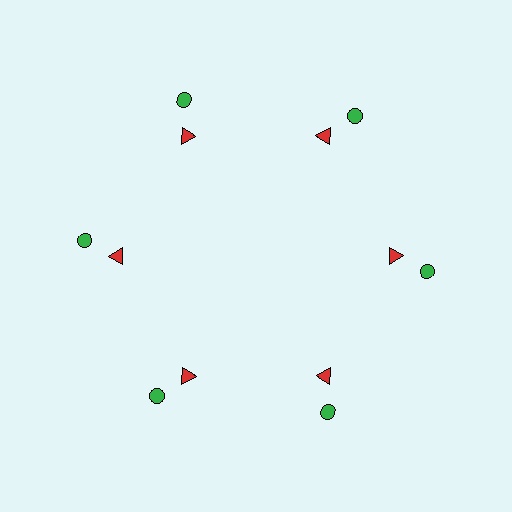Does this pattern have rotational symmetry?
Yes, this pattern has 6-fold rotational symmetry. It looks the same after rotating 60 degrees around the center.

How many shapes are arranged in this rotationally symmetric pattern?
There are 12 shapes, arranged in 6 groups of 2.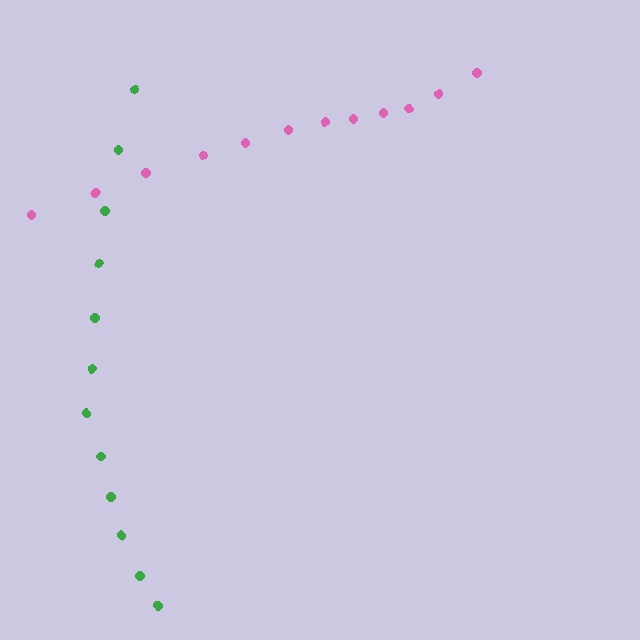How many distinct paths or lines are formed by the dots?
There are 2 distinct paths.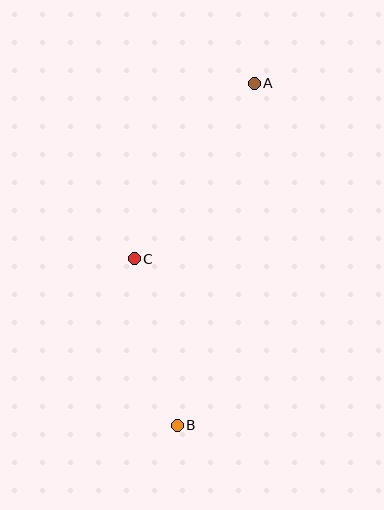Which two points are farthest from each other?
Points A and B are farthest from each other.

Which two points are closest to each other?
Points B and C are closest to each other.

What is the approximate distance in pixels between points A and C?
The distance between A and C is approximately 212 pixels.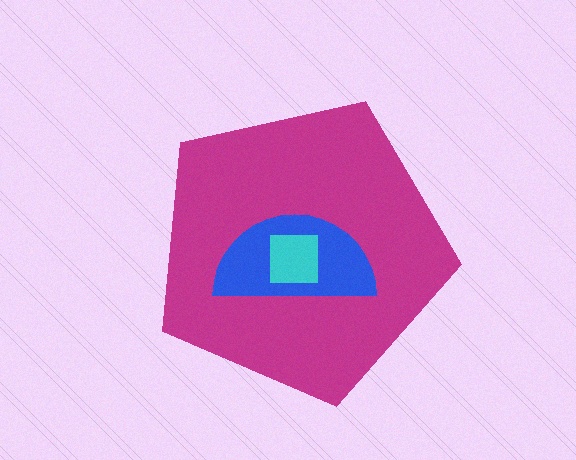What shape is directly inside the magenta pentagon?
The blue semicircle.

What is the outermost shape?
The magenta pentagon.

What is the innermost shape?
The cyan square.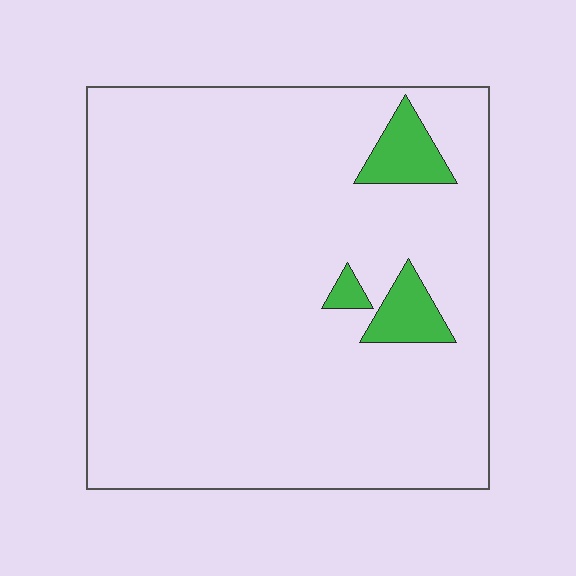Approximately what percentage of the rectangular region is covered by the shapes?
Approximately 5%.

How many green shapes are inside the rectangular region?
3.